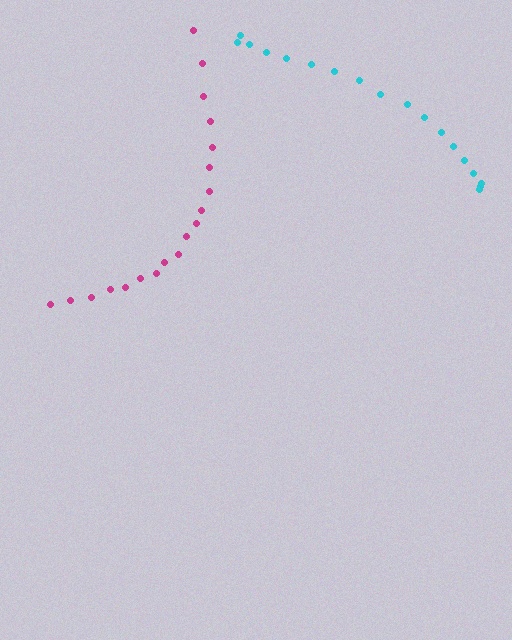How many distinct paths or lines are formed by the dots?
There are 2 distinct paths.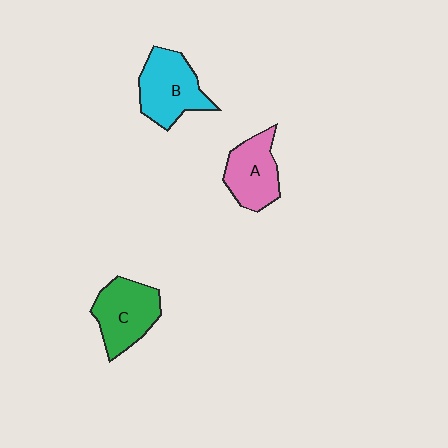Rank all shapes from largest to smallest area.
From largest to smallest: B (cyan), C (green), A (pink).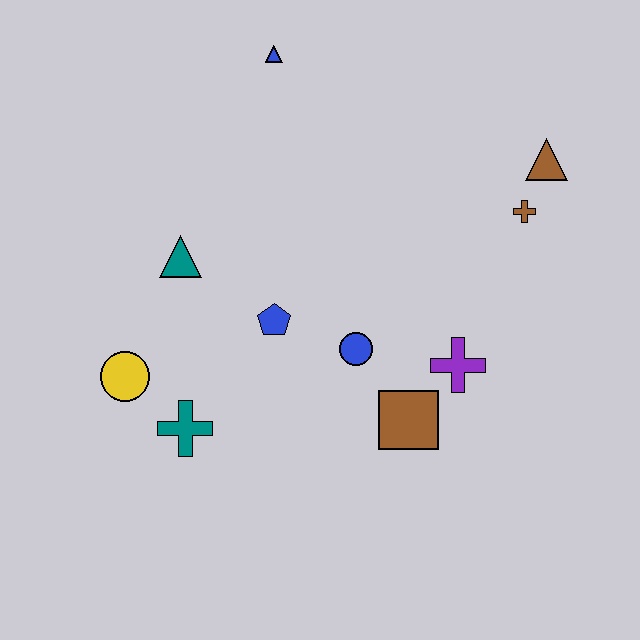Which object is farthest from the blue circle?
The blue triangle is farthest from the blue circle.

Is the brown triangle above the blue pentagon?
Yes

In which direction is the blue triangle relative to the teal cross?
The blue triangle is above the teal cross.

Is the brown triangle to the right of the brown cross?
Yes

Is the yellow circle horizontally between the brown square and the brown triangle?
No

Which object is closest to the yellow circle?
The teal cross is closest to the yellow circle.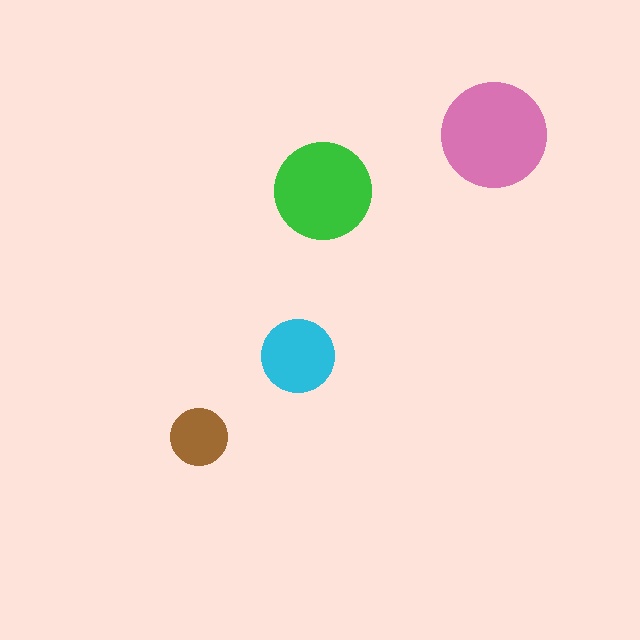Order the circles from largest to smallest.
the pink one, the green one, the cyan one, the brown one.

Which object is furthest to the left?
The brown circle is leftmost.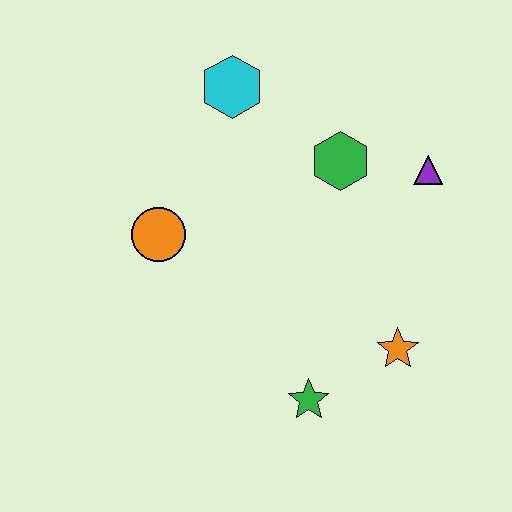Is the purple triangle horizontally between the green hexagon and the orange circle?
No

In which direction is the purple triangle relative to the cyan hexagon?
The purple triangle is to the right of the cyan hexagon.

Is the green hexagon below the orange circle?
No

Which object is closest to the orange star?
The green star is closest to the orange star.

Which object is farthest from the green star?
The cyan hexagon is farthest from the green star.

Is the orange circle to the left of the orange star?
Yes